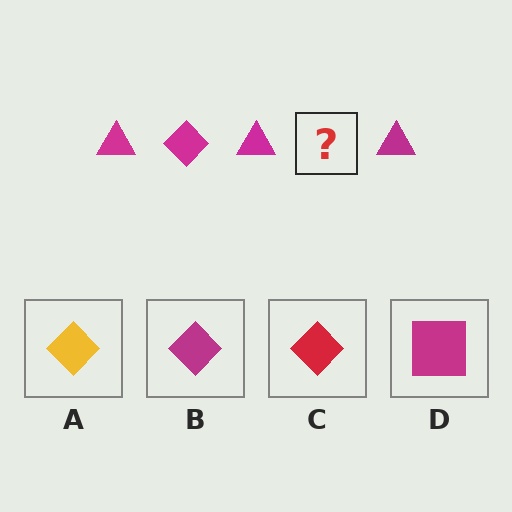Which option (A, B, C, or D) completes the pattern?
B.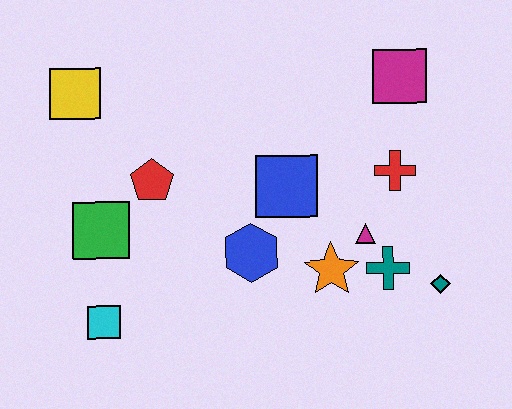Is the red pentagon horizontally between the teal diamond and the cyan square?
Yes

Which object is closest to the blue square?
The blue hexagon is closest to the blue square.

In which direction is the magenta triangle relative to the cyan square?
The magenta triangle is to the right of the cyan square.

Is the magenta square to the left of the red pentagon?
No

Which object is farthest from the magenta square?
The cyan square is farthest from the magenta square.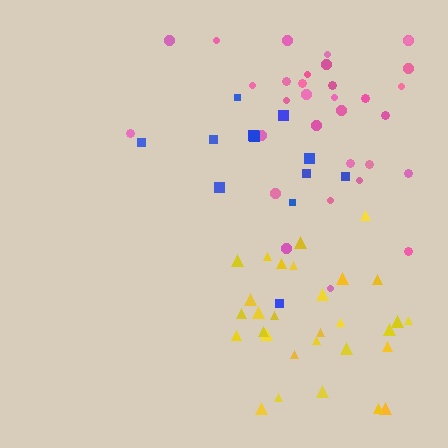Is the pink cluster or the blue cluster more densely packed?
Pink.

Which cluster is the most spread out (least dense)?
Blue.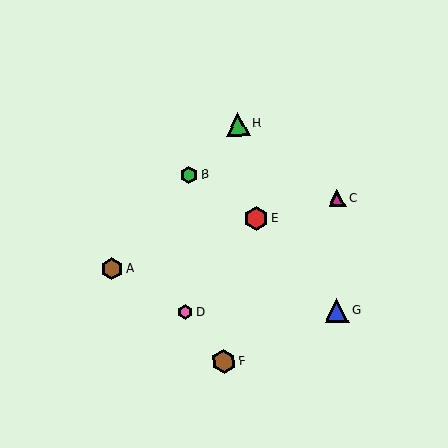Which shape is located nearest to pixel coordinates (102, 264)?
The brown hexagon (labeled A) at (112, 269) is nearest to that location.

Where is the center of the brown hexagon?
The center of the brown hexagon is at (112, 269).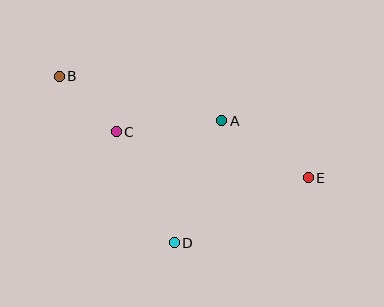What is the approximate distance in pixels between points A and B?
The distance between A and B is approximately 168 pixels.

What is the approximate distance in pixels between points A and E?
The distance between A and E is approximately 104 pixels.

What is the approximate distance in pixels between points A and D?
The distance between A and D is approximately 131 pixels.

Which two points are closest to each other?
Points B and C are closest to each other.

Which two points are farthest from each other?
Points B and E are farthest from each other.